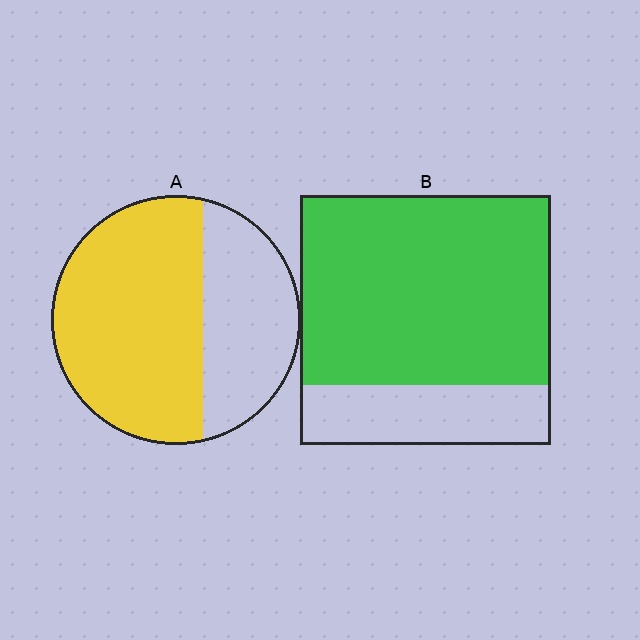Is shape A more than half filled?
Yes.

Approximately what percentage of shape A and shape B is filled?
A is approximately 65% and B is approximately 75%.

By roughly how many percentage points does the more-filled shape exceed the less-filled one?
By roughly 10 percentage points (B over A).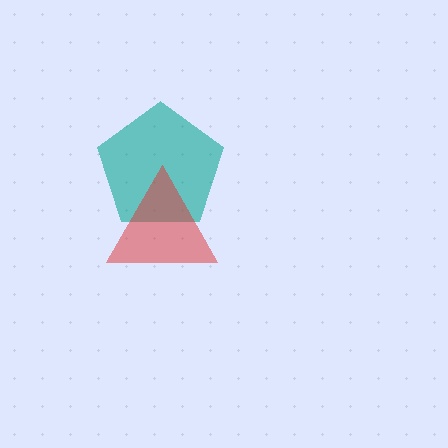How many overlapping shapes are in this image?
There are 2 overlapping shapes in the image.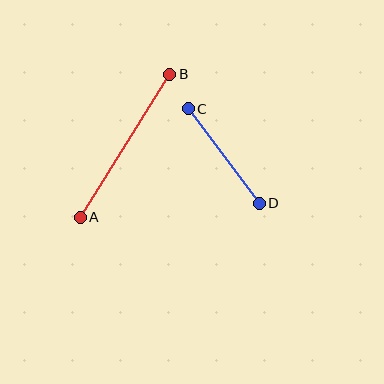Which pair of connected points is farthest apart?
Points A and B are farthest apart.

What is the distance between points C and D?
The distance is approximately 118 pixels.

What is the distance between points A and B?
The distance is approximately 169 pixels.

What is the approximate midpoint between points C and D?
The midpoint is at approximately (224, 156) pixels.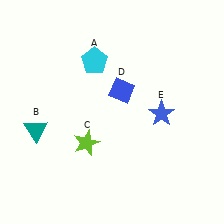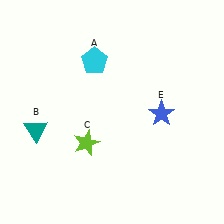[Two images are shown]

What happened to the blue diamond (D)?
The blue diamond (D) was removed in Image 2. It was in the top-right area of Image 1.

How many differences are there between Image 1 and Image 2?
There is 1 difference between the two images.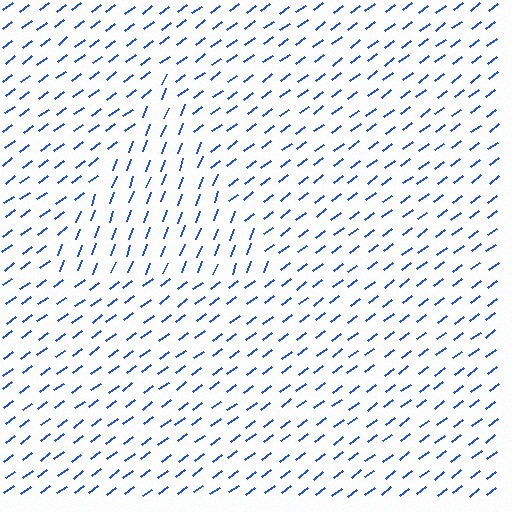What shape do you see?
I see a triangle.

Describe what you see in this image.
The image is filled with small blue line segments. A triangle region in the image has lines oriented differently from the surrounding lines, creating a visible texture boundary.